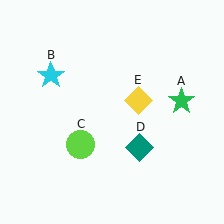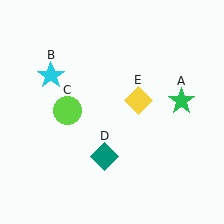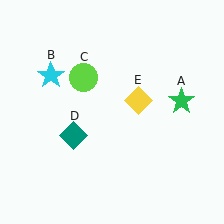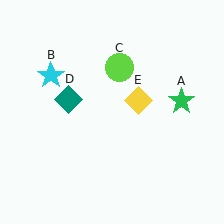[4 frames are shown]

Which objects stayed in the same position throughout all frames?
Green star (object A) and cyan star (object B) and yellow diamond (object E) remained stationary.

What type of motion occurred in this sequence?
The lime circle (object C), teal diamond (object D) rotated clockwise around the center of the scene.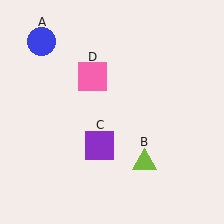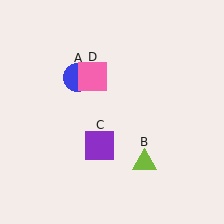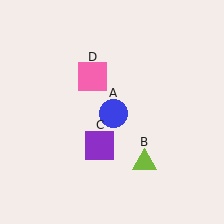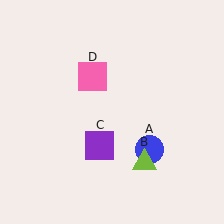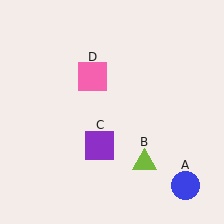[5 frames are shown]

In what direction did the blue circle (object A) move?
The blue circle (object A) moved down and to the right.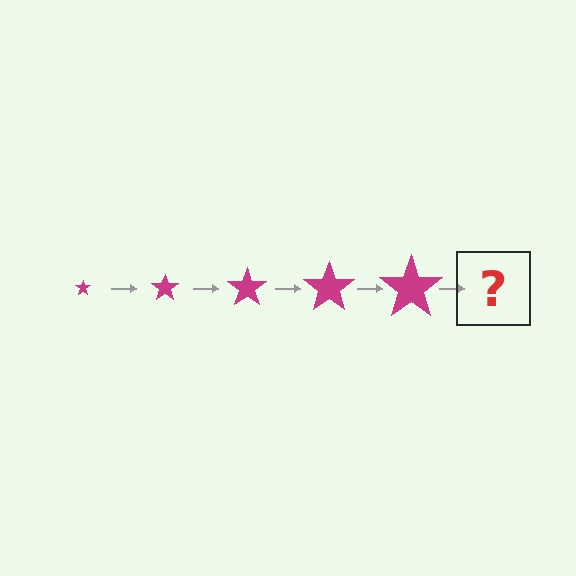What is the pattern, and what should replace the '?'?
The pattern is that the star gets progressively larger each step. The '?' should be a magenta star, larger than the previous one.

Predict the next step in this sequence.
The next step is a magenta star, larger than the previous one.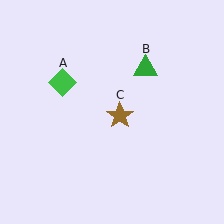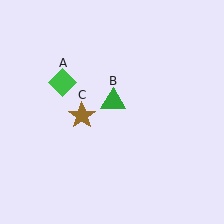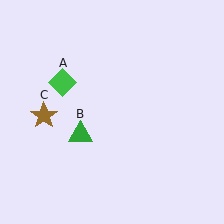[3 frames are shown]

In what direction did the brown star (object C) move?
The brown star (object C) moved left.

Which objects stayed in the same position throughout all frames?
Green diamond (object A) remained stationary.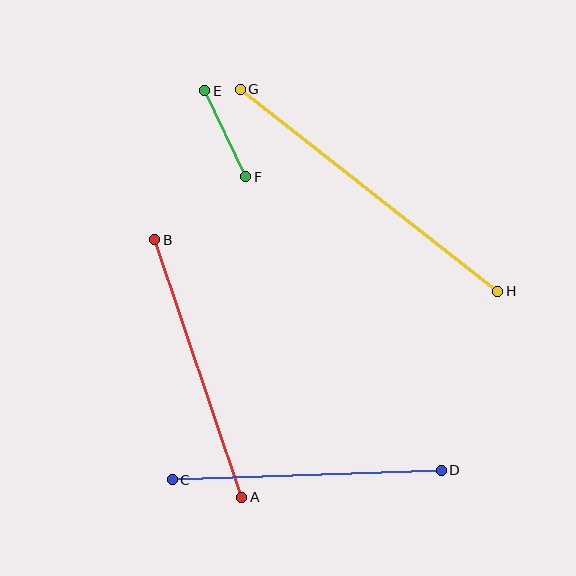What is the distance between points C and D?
The distance is approximately 269 pixels.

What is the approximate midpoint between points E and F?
The midpoint is at approximately (225, 134) pixels.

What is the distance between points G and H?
The distance is approximately 327 pixels.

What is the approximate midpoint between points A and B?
The midpoint is at approximately (198, 368) pixels.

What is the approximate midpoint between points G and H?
The midpoint is at approximately (369, 190) pixels.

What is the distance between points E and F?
The distance is approximately 95 pixels.